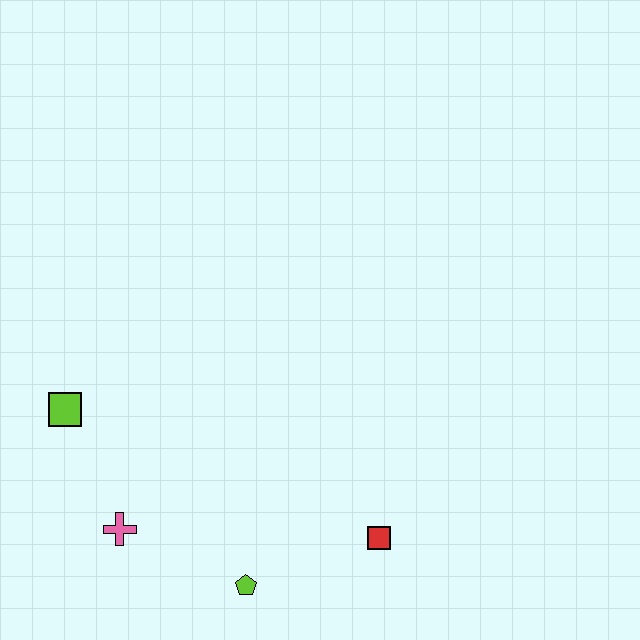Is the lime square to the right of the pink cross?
No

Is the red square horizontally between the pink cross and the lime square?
No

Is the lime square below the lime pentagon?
No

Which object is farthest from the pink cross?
The red square is farthest from the pink cross.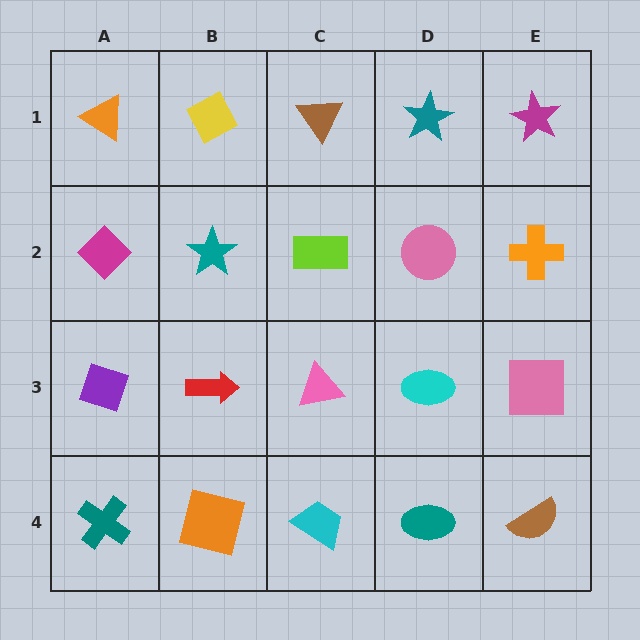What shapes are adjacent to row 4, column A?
A purple diamond (row 3, column A), an orange square (row 4, column B).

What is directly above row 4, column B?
A red arrow.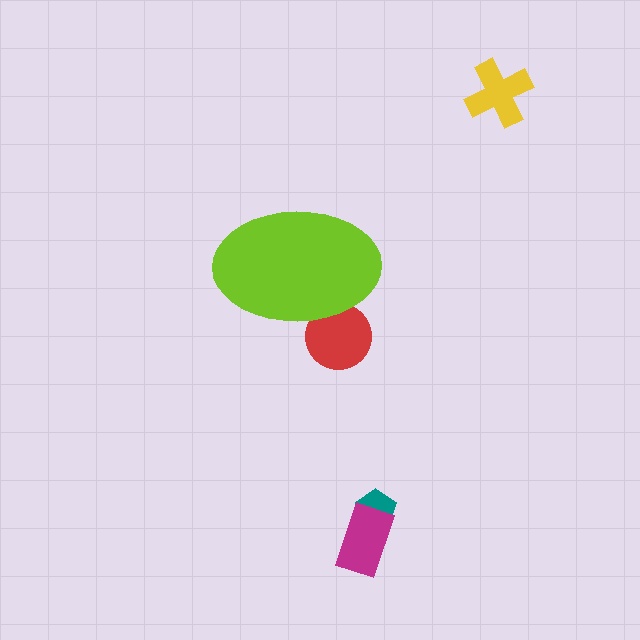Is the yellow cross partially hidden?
No, the yellow cross is fully visible.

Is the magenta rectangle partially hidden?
No, the magenta rectangle is fully visible.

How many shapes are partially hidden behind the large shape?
1 shape is partially hidden.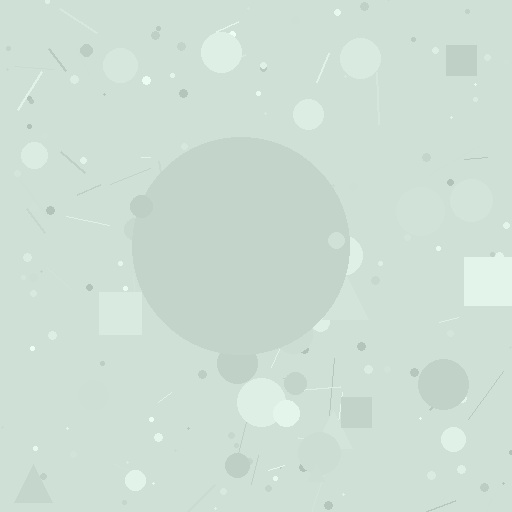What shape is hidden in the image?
A circle is hidden in the image.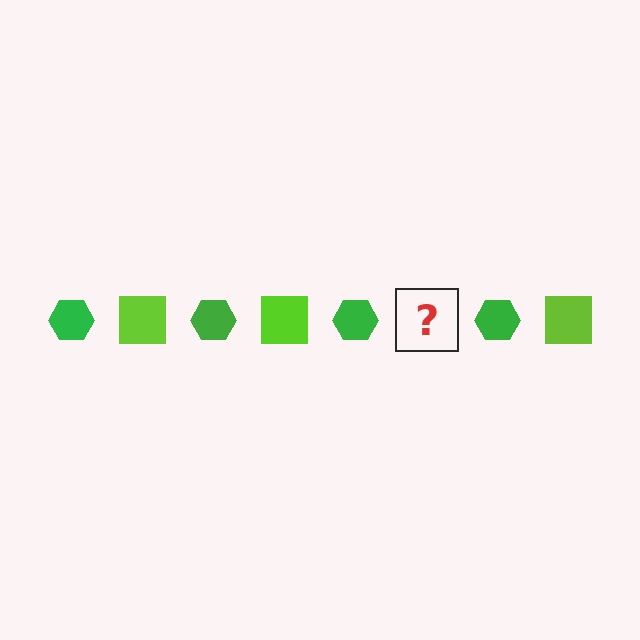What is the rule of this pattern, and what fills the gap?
The rule is that the pattern alternates between green hexagon and lime square. The gap should be filled with a lime square.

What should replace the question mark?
The question mark should be replaced with a lime square.